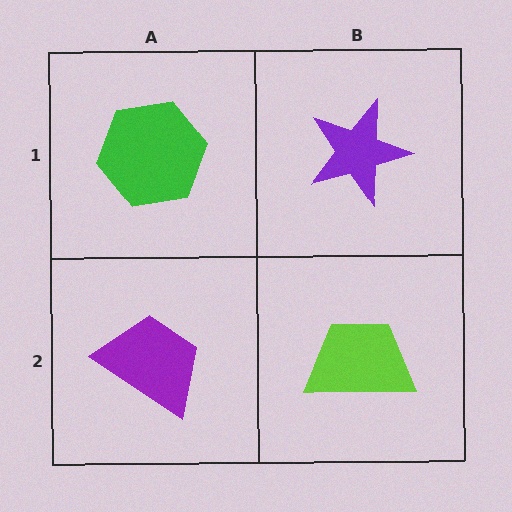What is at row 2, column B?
A lime trapezoid.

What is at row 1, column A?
A green hexagon.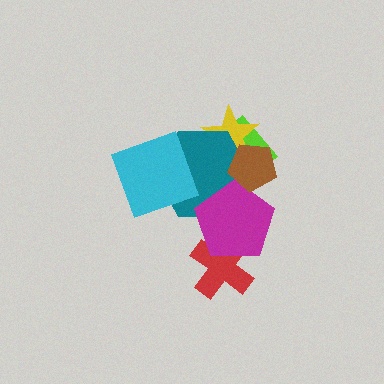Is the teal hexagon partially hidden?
Yes, it is partially covered by another shape.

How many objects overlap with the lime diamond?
4 objects overlap with the lime diamond.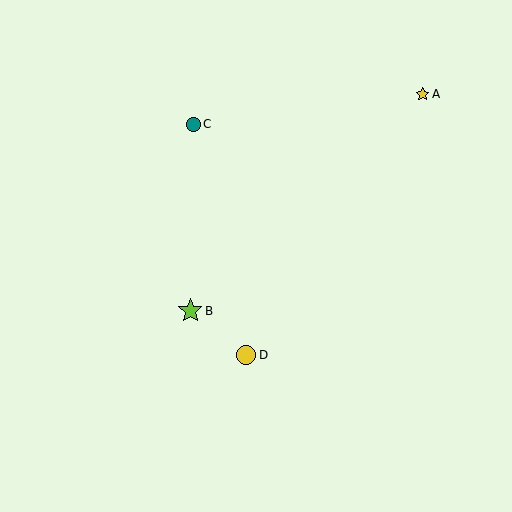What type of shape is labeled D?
Shape D is a yellow circle.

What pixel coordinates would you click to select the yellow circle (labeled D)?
Click at (246, 355) to select the yellow circle D.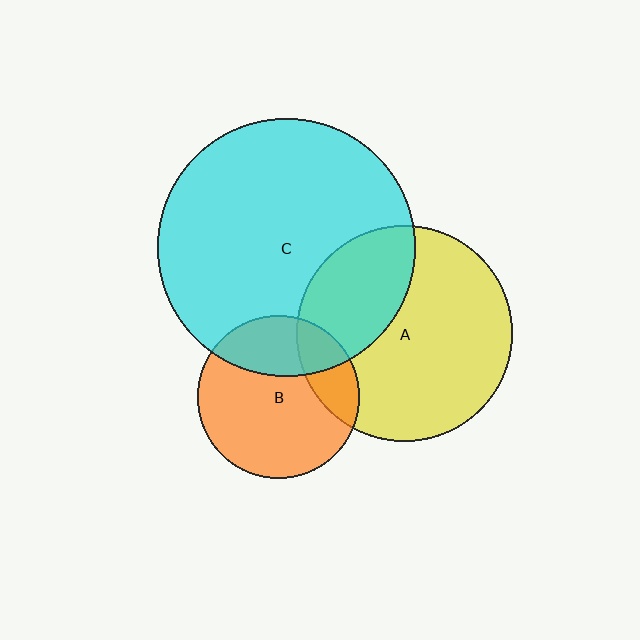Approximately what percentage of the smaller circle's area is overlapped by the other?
Approximately 30%.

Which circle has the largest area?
Circle C (cyan).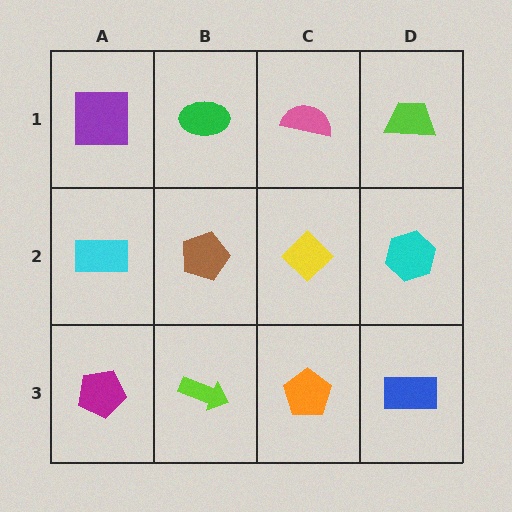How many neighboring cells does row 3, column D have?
2.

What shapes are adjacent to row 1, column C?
A yellow diamond (row 2, column C), a green ellipse (row 1, column B), a lime trapezoid (row 1, column D).